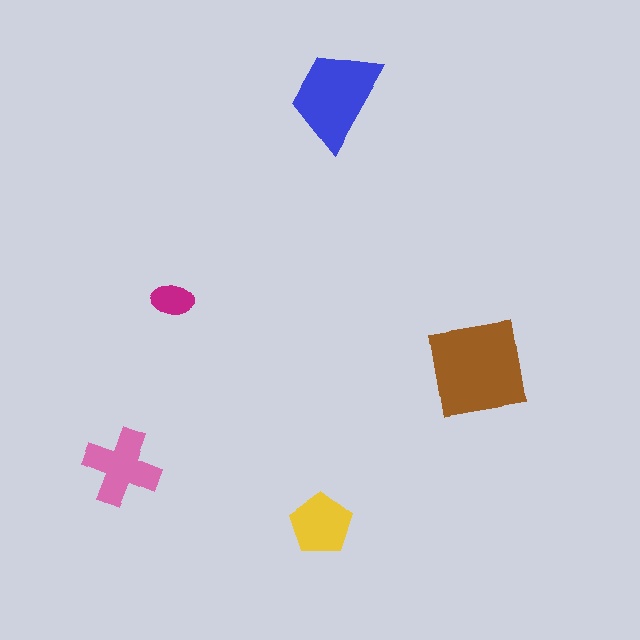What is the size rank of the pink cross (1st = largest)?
3rd.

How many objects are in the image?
There are 5 objects in the image.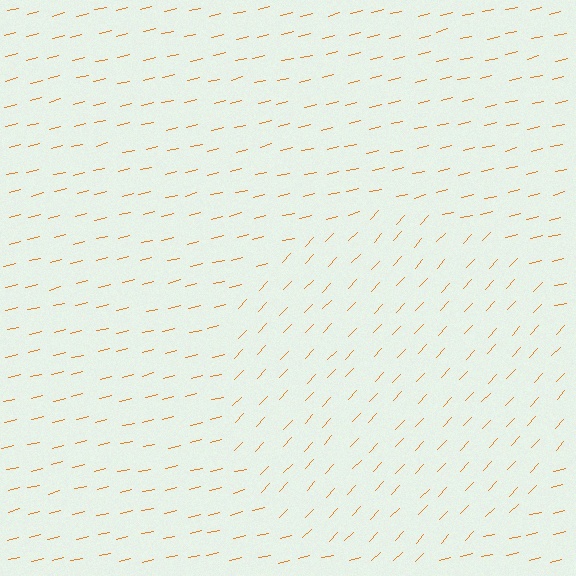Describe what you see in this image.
The image is filled with small orange line segments. A circle region in the image has lines oriented differently from the surrounding lines, creating a visible texture boundary.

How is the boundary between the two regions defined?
The boundary is defined purely by a change in line orientation (approximately 34 degrees difference). All lines are the same color and thickness.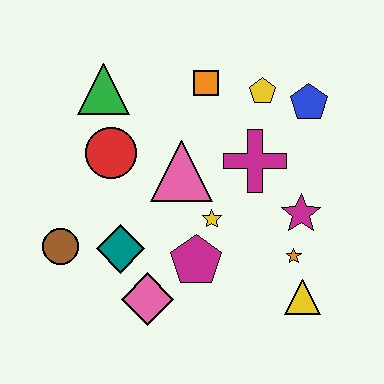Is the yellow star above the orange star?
Yes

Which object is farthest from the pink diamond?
The blue pentagon is farthest from the pink diamond.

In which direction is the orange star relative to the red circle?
The orange star is to the right of the red circle.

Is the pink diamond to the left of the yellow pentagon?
Yes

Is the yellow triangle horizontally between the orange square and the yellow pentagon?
No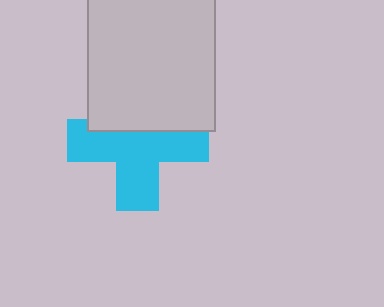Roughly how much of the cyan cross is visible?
About half of it is visible (roughly 65%).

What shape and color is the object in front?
The object in front is a light gray rectangle.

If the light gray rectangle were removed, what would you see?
You would see the complete cyan cross.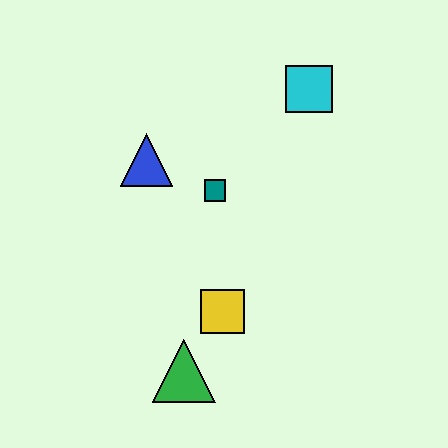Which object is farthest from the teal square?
The green triangle is farthest from the teal square.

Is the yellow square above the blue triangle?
No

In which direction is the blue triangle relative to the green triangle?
The blue triangle is above the green triangle.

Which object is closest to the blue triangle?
The teal square is closest to the blue triangle.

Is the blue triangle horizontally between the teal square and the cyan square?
No